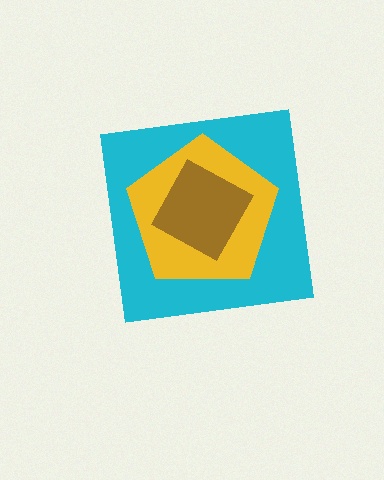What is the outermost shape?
The cyan square.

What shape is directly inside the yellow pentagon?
The brown square.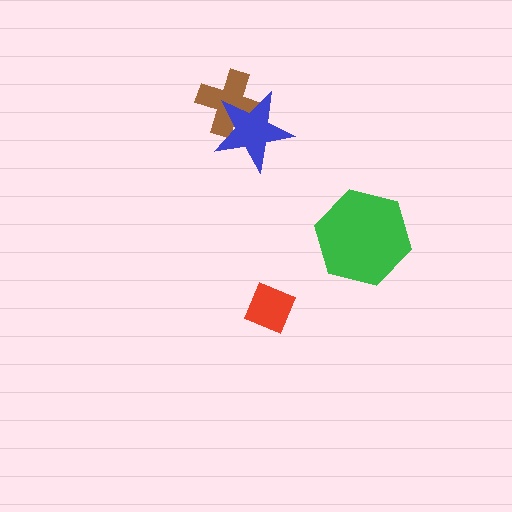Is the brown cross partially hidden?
Yes, it is partially covered by another shape.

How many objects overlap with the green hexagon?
0 objects overlap with the green hexagon.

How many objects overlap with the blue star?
1 object overlaps with the blue star.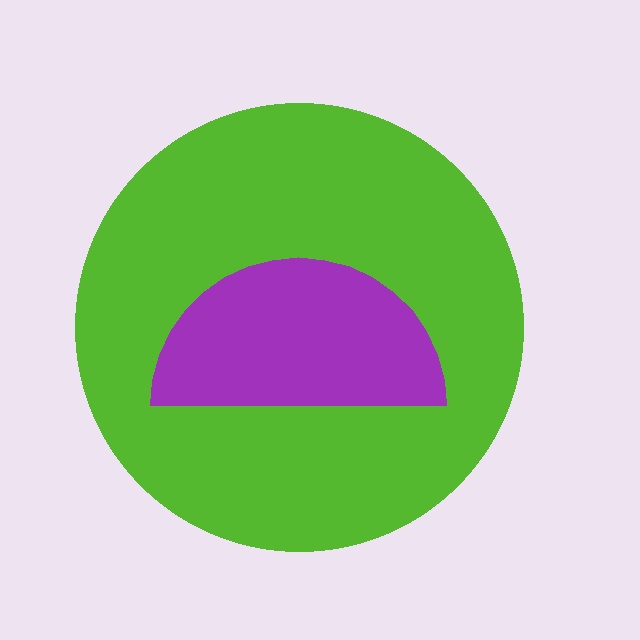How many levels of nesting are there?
2.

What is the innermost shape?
The purple semicircle.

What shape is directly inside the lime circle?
The purple semicircle.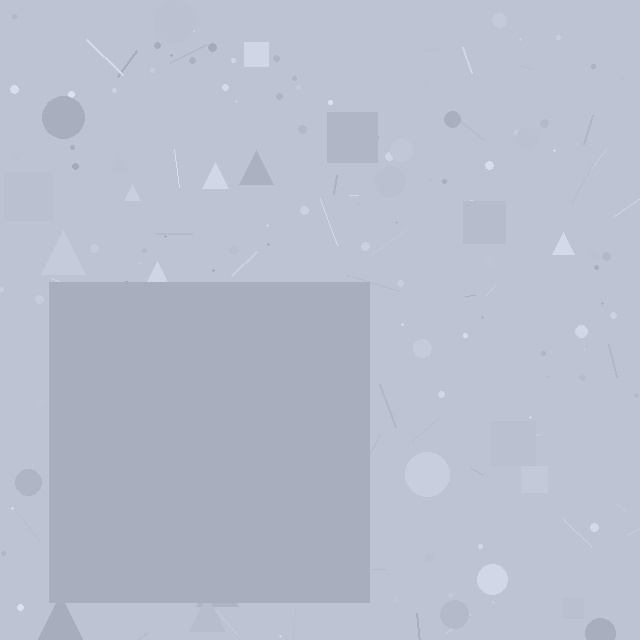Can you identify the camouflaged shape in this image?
The camouflaged shape is a square.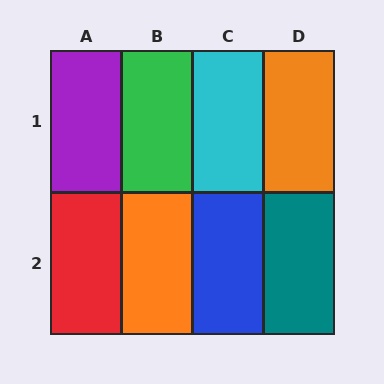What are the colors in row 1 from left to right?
Purple, green, cyan, orange.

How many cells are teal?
1 cell is teal.